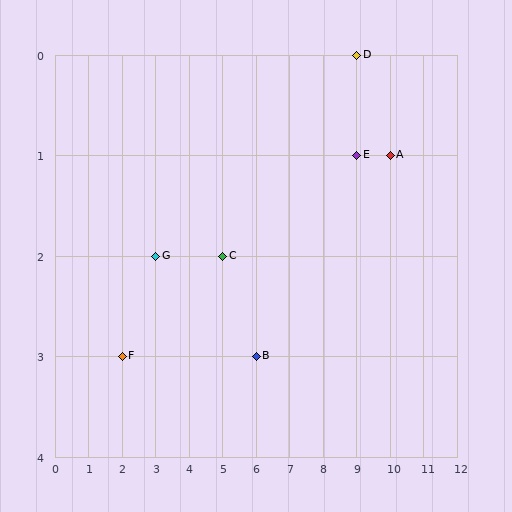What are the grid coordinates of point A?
Point A is at grid coordinates (10, 1).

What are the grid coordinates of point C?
Point C is at grid coordinates (5, 2).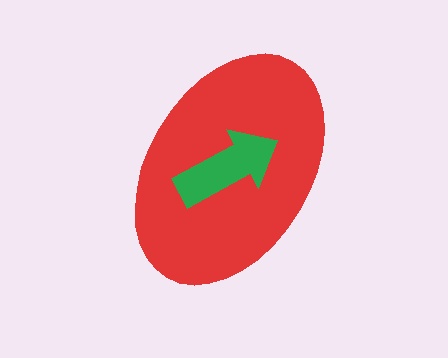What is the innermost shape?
The green arrow.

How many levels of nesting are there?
2.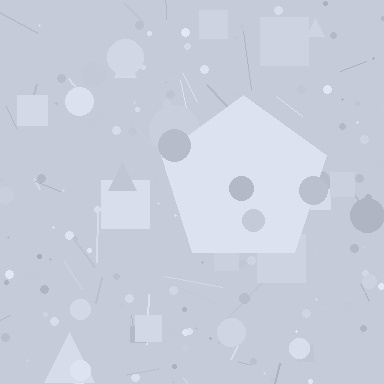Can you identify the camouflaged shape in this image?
The camouflaged shape is a pentagon.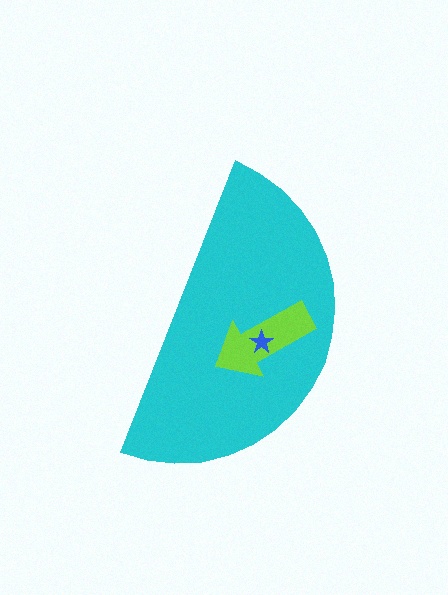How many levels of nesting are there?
3.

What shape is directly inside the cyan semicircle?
The lime arrow.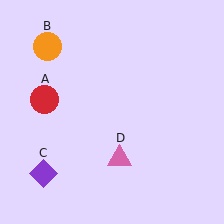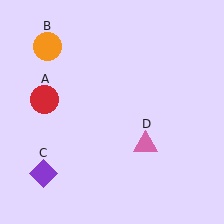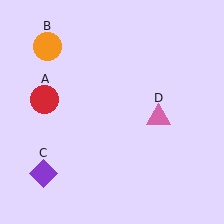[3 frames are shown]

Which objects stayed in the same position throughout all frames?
Red circle (object A) and orange circle (object B) and purple diamond (object C) remained stationary.